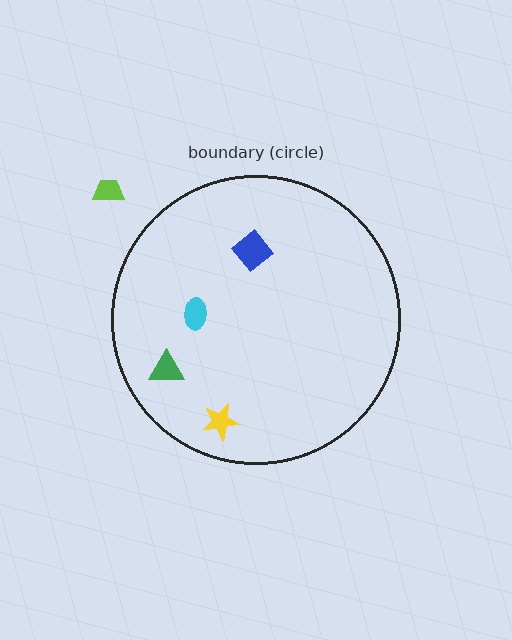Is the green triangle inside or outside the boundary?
Inside.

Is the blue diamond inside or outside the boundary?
Inside.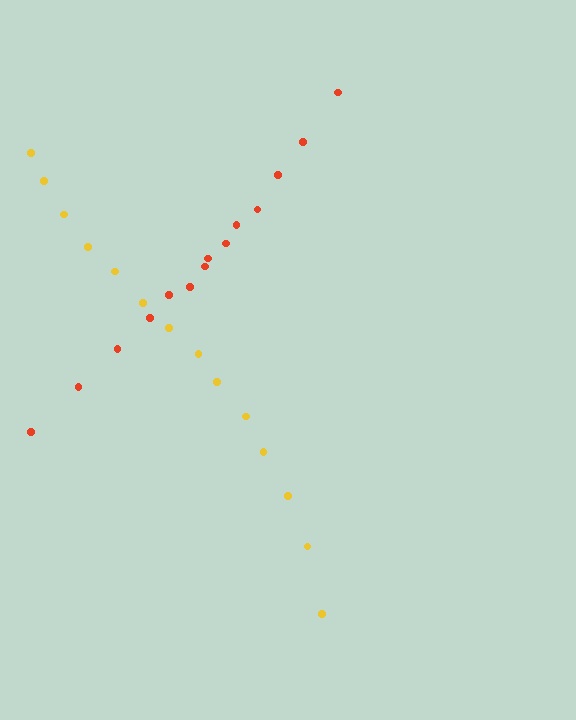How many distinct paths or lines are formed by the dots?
There are 2 distinct paths.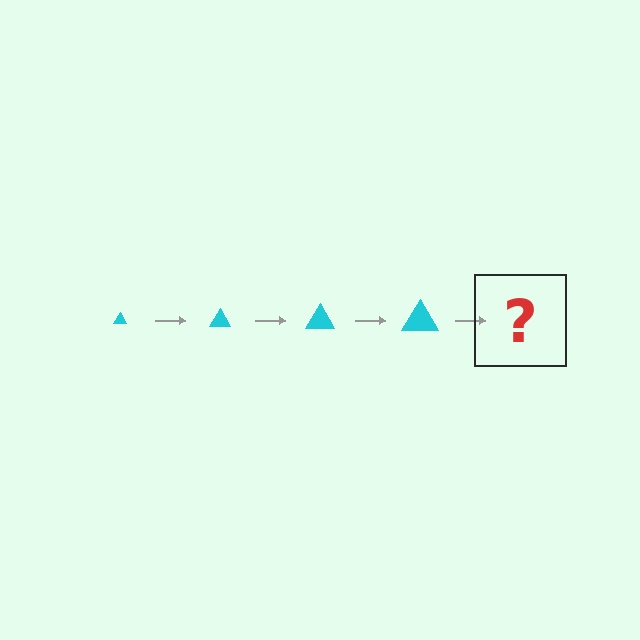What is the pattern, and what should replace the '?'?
The pattern is that the triangle gets progressively larger each step. The '?' should be a cyan triangle, larger than the previous one.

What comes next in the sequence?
The next element should be a cyan triangle, larger than the previous one.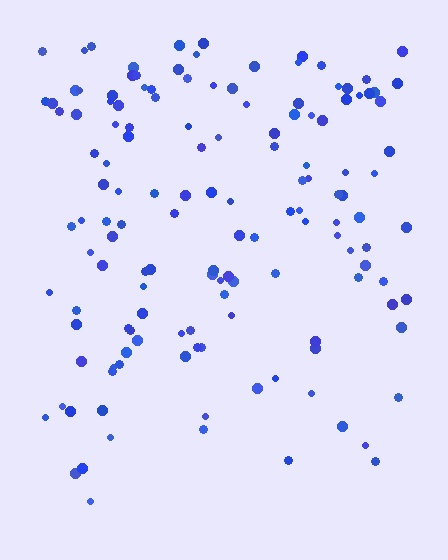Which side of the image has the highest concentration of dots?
The top.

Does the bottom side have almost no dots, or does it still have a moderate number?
Still a moderate number, just noticeably fewer than the top.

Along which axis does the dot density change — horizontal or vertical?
Vertical.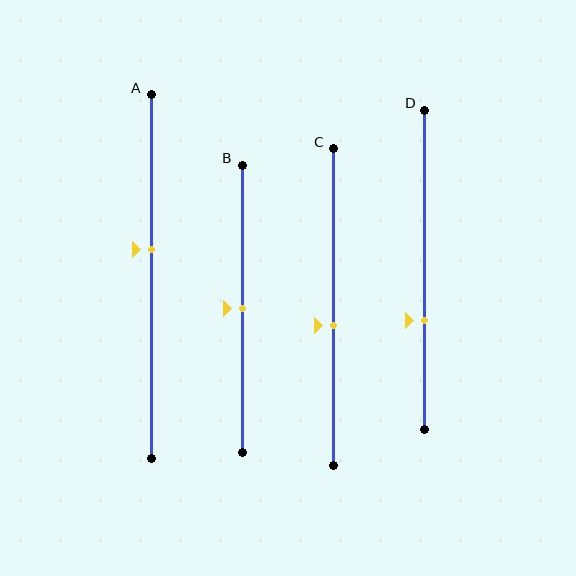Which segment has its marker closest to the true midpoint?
Segment B has its marker closest to the true midpoint.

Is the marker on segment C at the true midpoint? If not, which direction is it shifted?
No, the marker on segment C is shifted downward by about 6% of the segment length.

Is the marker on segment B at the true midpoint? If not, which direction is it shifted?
Yes, the marker on segment B is at the true midpoint.